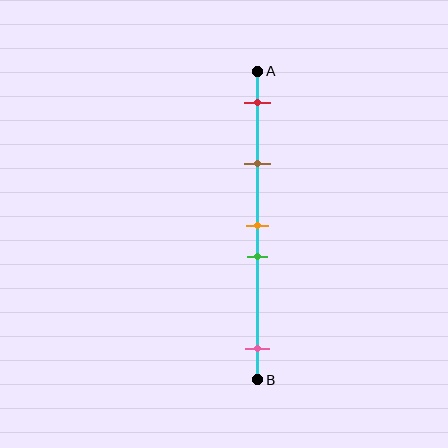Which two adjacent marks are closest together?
The orange and green marks are the closest adjacent pair.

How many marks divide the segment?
There are 5 marks dividing the segment.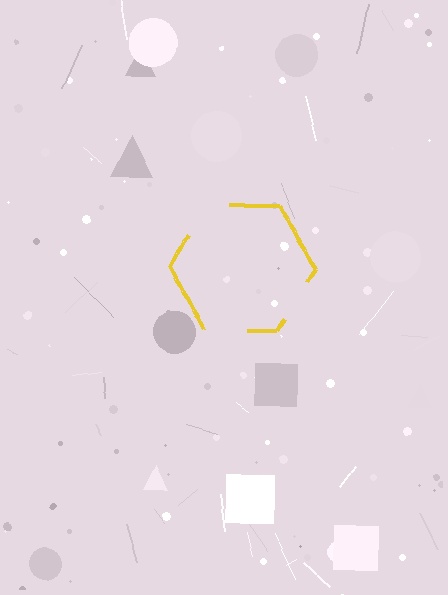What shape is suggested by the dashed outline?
The dashed outline suggests a hexagon.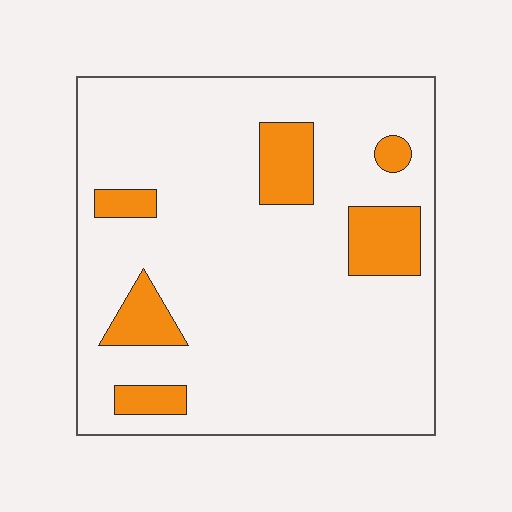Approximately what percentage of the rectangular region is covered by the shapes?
Approximately 15%.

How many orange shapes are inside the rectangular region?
6.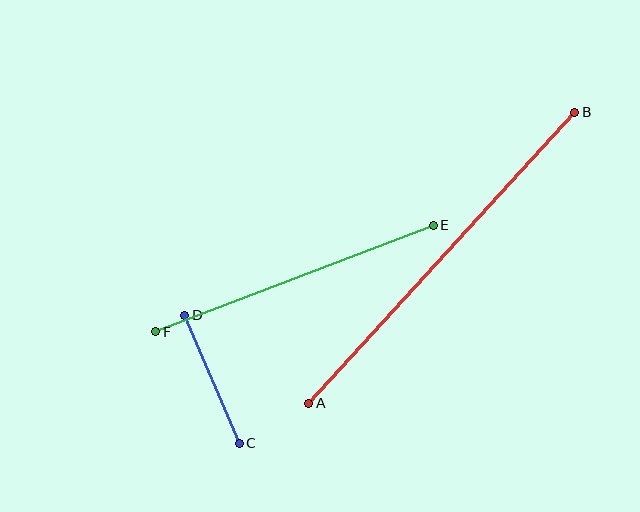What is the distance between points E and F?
The distance is approximately 297 pixels.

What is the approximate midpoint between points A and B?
The midpoint is at approximately (442, 258) pixels.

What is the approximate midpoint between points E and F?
The midpoint is at approximately (295, 279) pixels.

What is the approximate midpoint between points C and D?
The midpoint is at approximately (212, 379) pixels.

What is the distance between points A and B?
The distance is approximately 395 pixels.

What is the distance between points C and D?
The distance is approximately 139 pixels.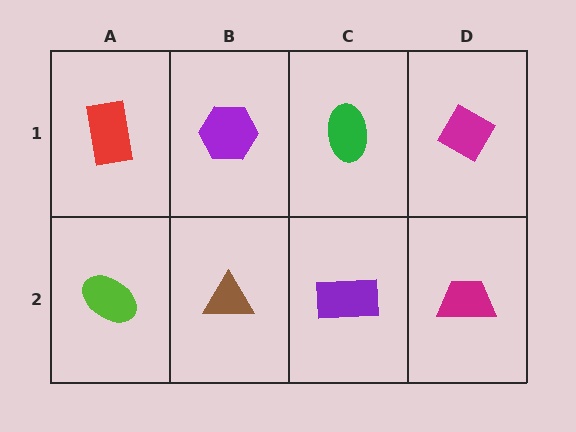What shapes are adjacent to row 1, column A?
A lime ellipse (row 2, column A), a purple hexagon (row 1, column B).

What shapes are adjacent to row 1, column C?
A purple rectangle (row 2, column C), a purple hexagon (row 1, column B), a magenta diamond (row 1, column D).